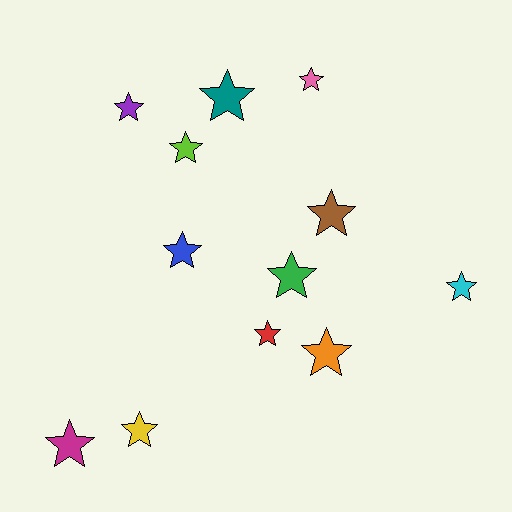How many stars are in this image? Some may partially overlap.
There are 12 stars.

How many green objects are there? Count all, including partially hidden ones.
There is 1 green object.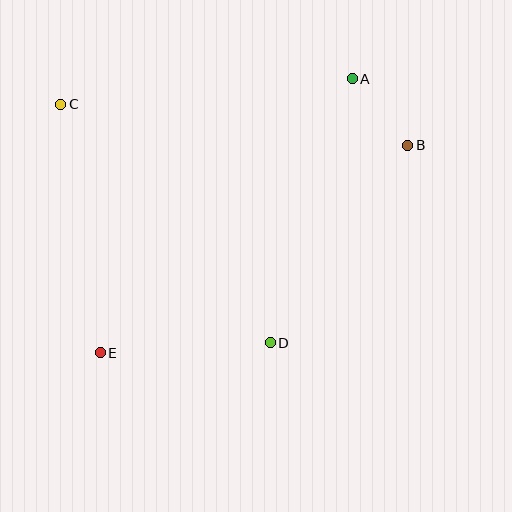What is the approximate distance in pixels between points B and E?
The distance between B and E is approximately 371 pixels.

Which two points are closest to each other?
Points A and B are closest to each other.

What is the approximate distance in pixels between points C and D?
The distance between C and D is approximately 318 pixels.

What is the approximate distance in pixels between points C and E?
The distance between C and E is approximately 252 pixels.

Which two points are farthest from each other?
Points A and E are farthest from each other.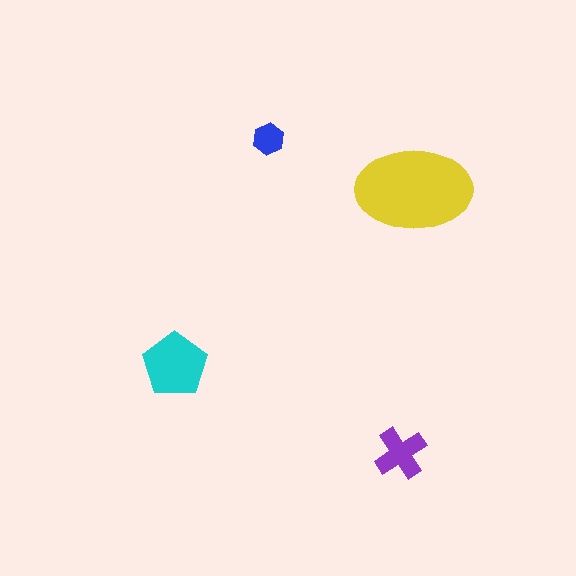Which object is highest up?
The blue hexagon is topmost.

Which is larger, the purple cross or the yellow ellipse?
The yellow ellipse.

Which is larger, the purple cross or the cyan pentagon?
The cyan pentagon.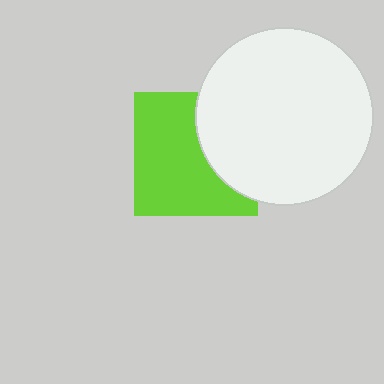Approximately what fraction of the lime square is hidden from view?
Roughly 35% of the lime square is hidden behind the white circle.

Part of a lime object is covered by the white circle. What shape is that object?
It is a square.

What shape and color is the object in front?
The object in front is a white circle.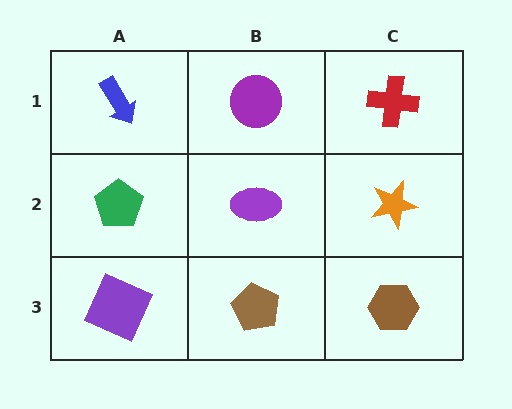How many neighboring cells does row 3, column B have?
3.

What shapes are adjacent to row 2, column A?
A blue arrow (row 1, column A), a purple square (row 3, column A), a purple ellipse (row 2, column B).